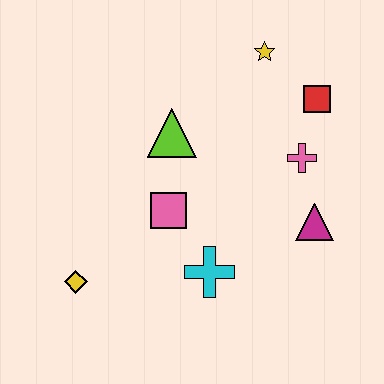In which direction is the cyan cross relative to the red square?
The cyan cross is below the red square.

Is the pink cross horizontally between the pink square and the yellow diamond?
No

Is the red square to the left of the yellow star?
No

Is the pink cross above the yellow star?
No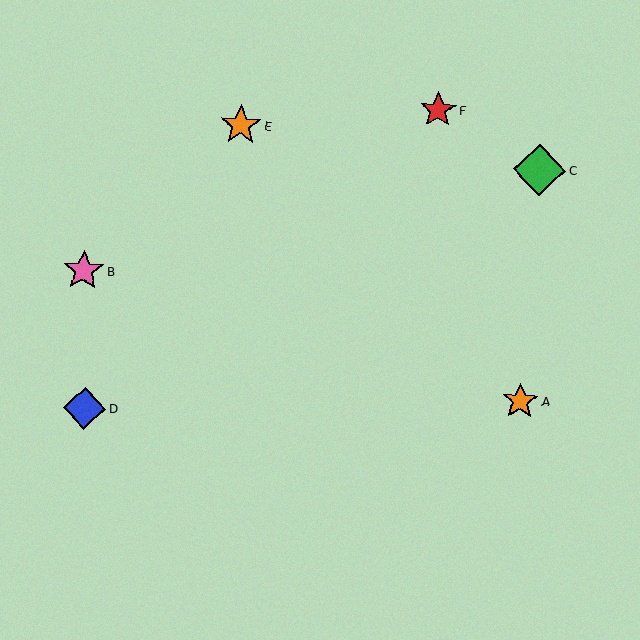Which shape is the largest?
The green diamond (labeled C) is the largest.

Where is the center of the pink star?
The center of the pink star is at (84, 270).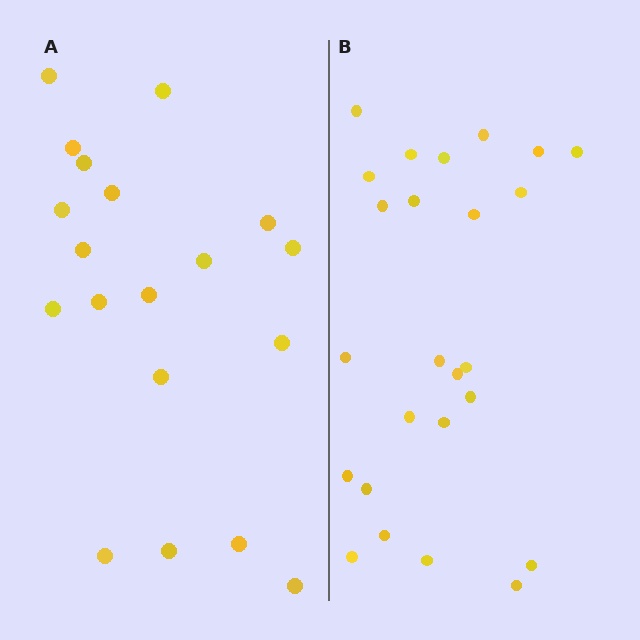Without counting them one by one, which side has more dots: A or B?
Region B (the right region) has more dots.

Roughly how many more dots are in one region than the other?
Region B has about 6 more dots than region A.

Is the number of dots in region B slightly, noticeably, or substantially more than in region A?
Region B has noticeably more, but not dramatically so. The ratio is roughly 1.3 to 1.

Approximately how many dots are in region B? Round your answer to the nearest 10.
About 20 dots. (The exact count is 25, which rounds to 20.)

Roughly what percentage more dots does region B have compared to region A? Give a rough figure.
About 30% more.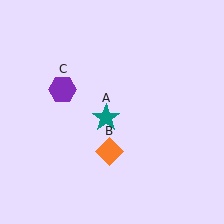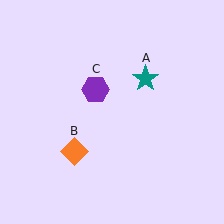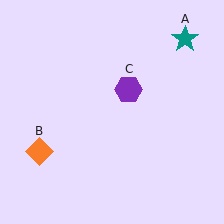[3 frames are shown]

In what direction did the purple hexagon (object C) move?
The purple hexagon (object C) moved right.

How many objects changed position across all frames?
3 objects changed position: teal star (object A), orange diamond (object B), purple hexagon (object C).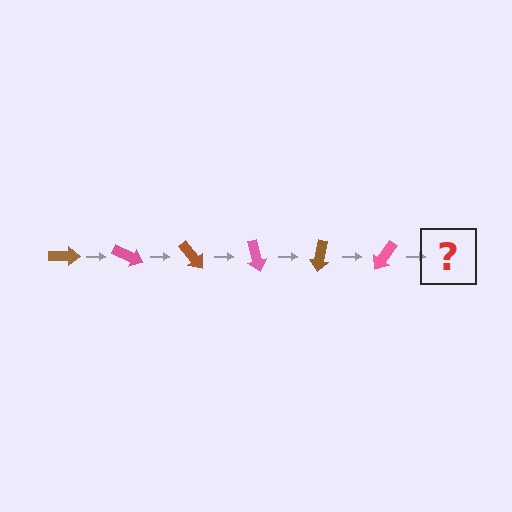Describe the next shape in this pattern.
It should be a brown arrow, rotated 150 degrees from the start.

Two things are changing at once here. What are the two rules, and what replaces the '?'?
The two rules are that it rotates 25 degrees each step and the color cycles through brown and pink. The '?' should be a brown arrow, rotated 150 degrees from the start.